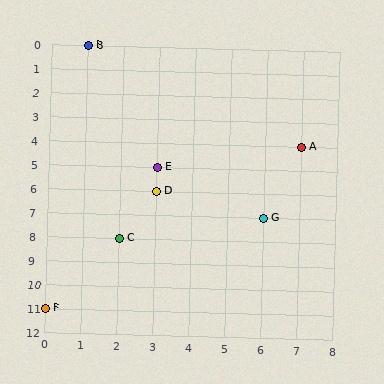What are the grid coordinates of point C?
Point C is at grid coordinates (2, 8).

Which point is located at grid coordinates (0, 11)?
Point F is at (0, 11).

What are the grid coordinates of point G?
Point G is at grid coordinates (6, 7).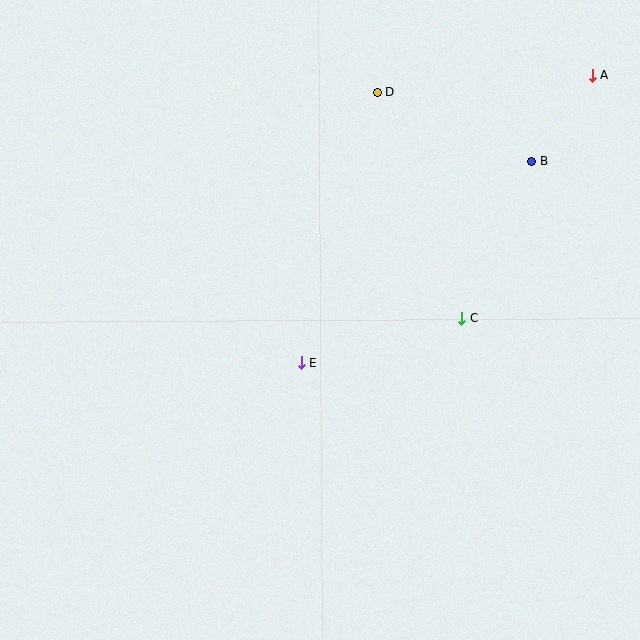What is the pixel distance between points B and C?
The distance between B and C is 172 pixels.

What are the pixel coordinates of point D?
Point D is at (377, 92).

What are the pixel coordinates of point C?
Point C is at (462, 319).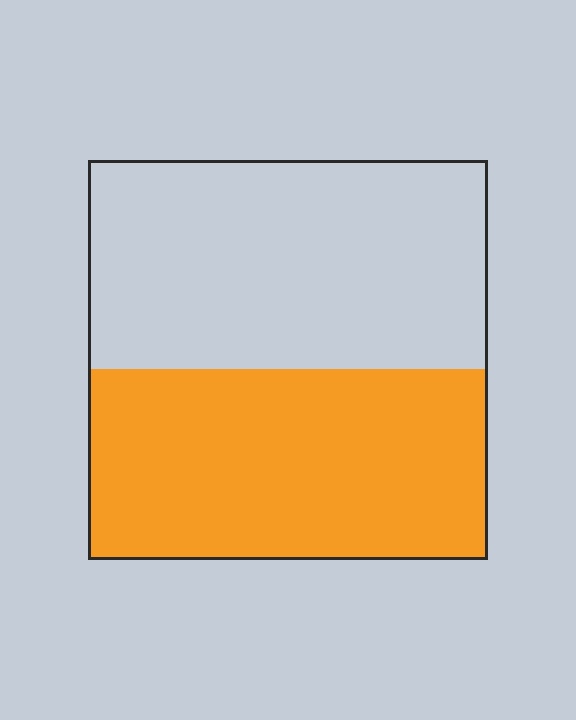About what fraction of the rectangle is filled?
About one half (1/2).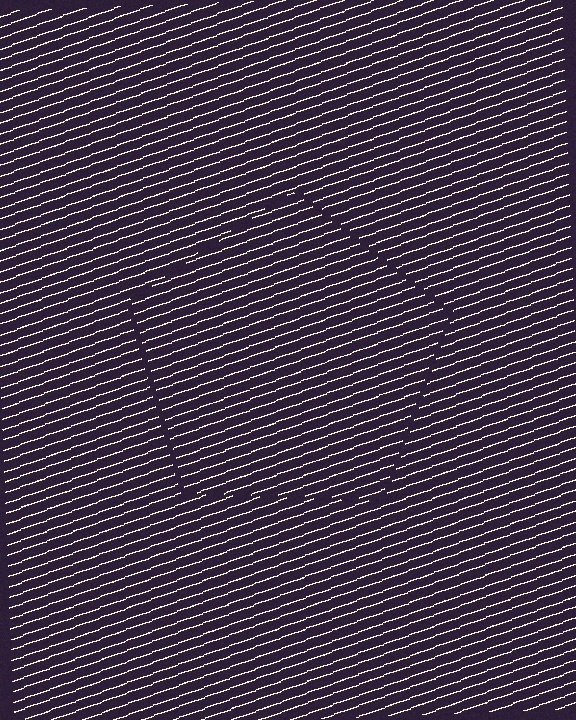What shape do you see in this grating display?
An illusory pentagon. The interior of the shape contains the same grating, shifted by half a period — the contour is defined by the phase discontinuity where line-ends from the inner and outer gratings abut.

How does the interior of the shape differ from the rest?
The interior of the shape contains the same grating, shifted by half a period — the contour is defined by the phase discontinuity where line-ends from the inner and outer gratings abut.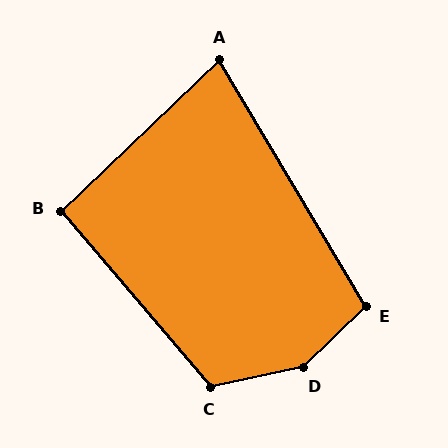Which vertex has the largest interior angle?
D, at approximately 148 degrees.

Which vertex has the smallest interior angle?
A, at approximately 77 degrees.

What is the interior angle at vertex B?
Approximately 93 degrees (approximately right).